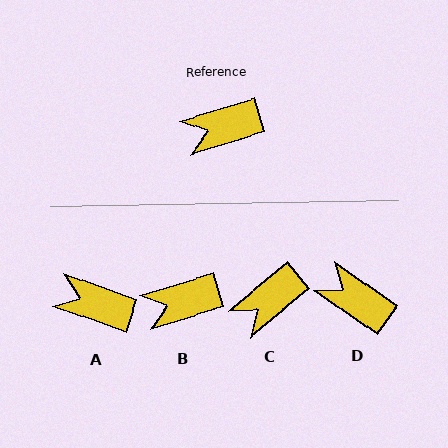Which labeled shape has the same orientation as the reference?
B.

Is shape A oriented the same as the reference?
No, it is off by about 36 degrees.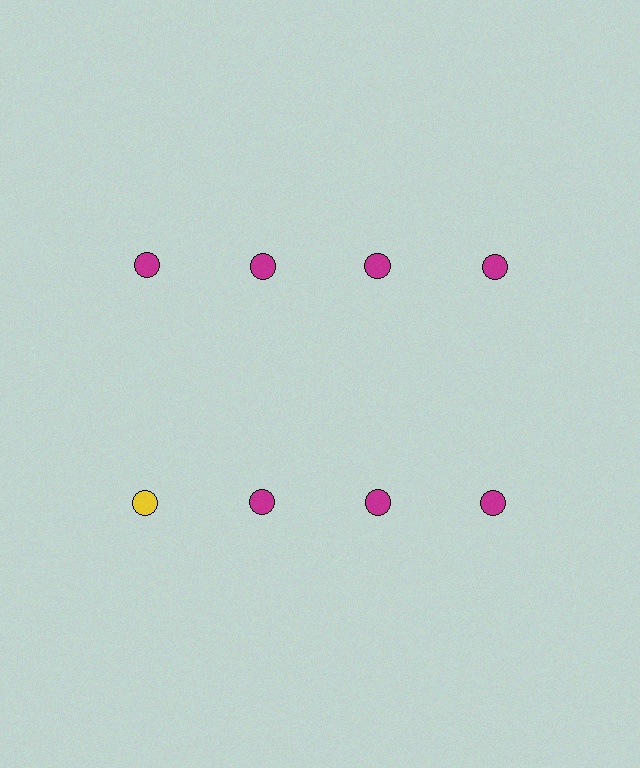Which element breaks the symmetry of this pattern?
The yellow circle in the second row, leftmost column breaks the symmetry. All other shapes are magenta circles.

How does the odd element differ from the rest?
It has a different color: yellow instead of magenta.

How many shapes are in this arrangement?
There are 8 shapes arranged in a grid pattern.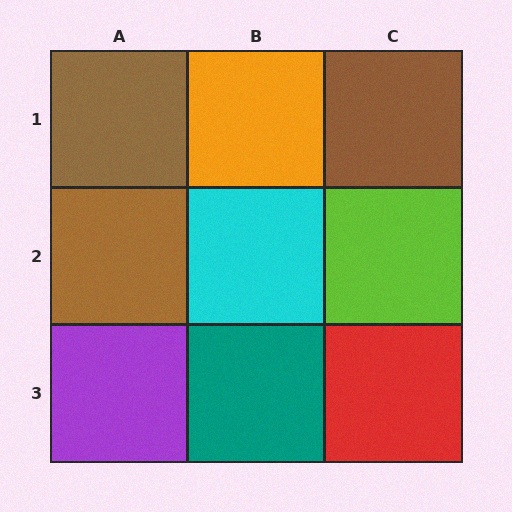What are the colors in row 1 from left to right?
Brown, orange, brown.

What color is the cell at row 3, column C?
Red.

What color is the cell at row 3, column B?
Teal.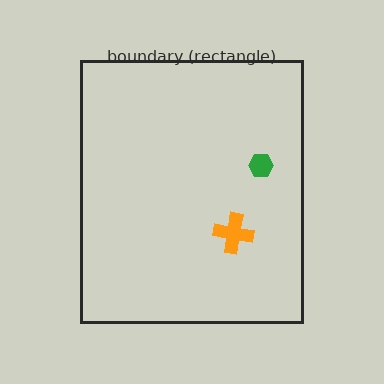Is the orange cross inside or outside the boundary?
Inside.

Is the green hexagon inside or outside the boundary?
Inside.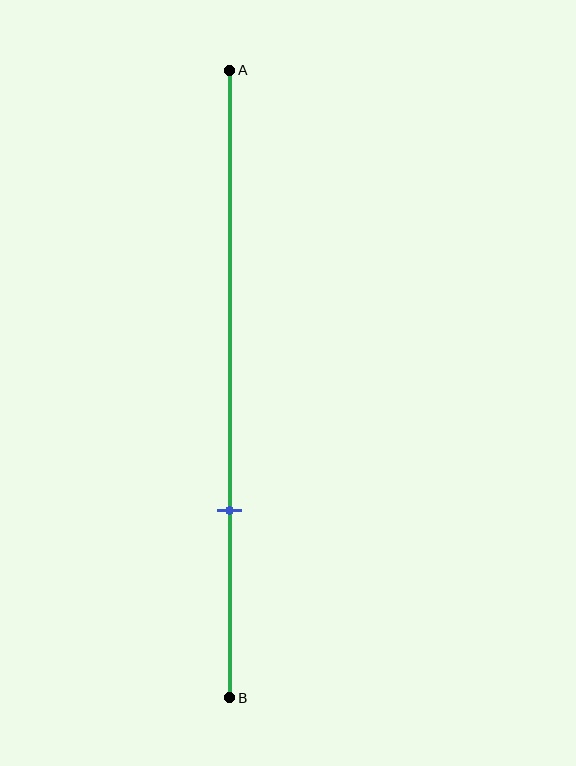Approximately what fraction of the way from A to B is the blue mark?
The blue mark is approximately 70% of the way from A to B.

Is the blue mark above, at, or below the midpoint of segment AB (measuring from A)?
The blue mark is below the midpoint of segment AB.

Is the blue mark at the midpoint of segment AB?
No, the mark is at about 70% from A, not at the 50% midpoint.